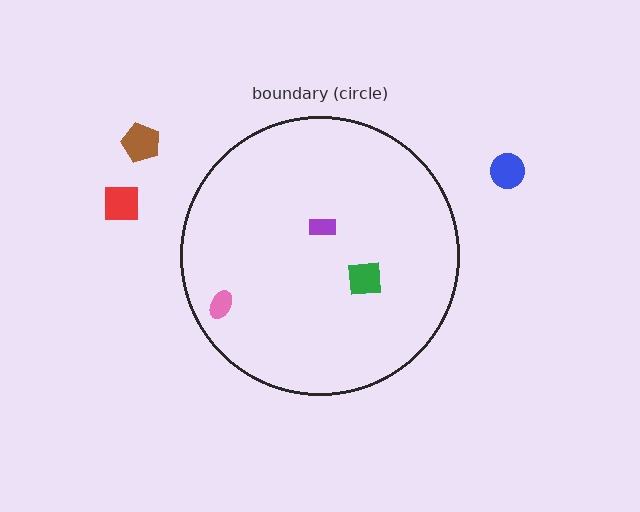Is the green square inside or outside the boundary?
Inside.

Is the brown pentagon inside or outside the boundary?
Outside.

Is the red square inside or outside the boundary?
Outside.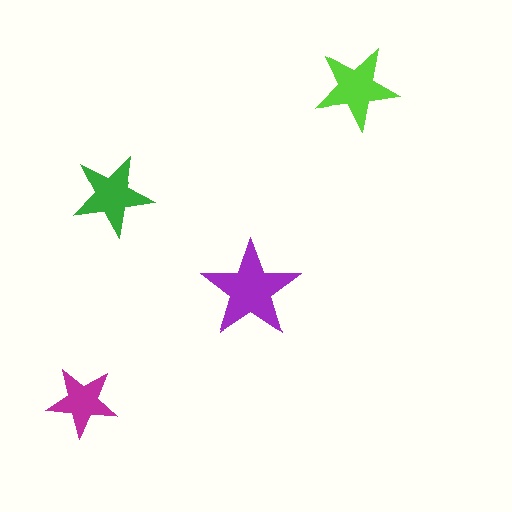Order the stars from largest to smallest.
the purple one, the lime one, the green one, the magenta one.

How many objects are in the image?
There are 4 objects in the image.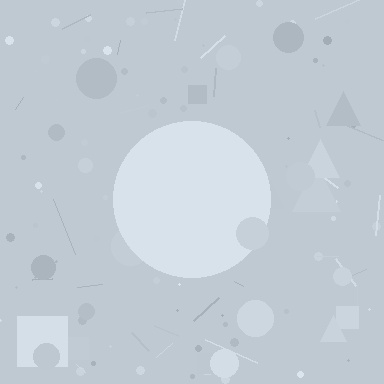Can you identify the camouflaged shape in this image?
The camouflaged shape is a circle.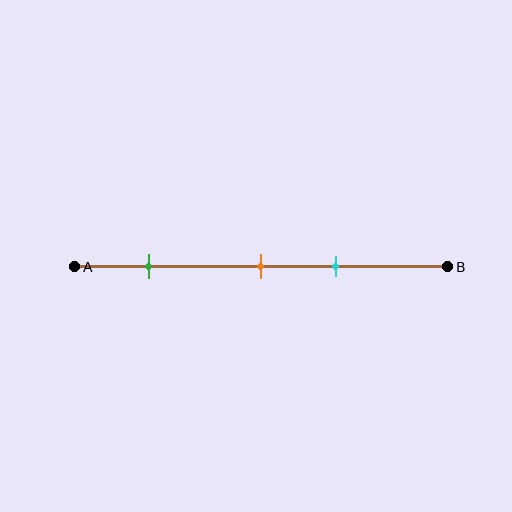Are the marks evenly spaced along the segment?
No, the marks are not evenly spaced.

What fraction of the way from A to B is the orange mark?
The orange mark is approximately 50% (0.5) of the way from A to B.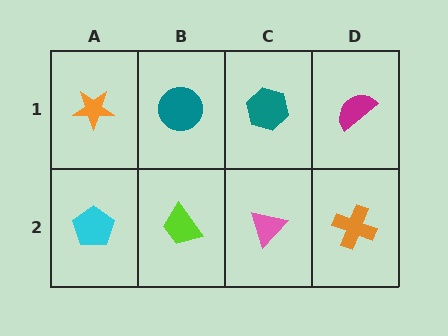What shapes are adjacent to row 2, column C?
A teal hexagon (row 1, column C), a lime trapezoid (row 2, column B), an orange cross (row 2, column D).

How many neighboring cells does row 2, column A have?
2.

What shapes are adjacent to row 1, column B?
A lime trapezoid (row 2, column B), an orange star (row 1, column A), a teal hexagon (row 1, column C).